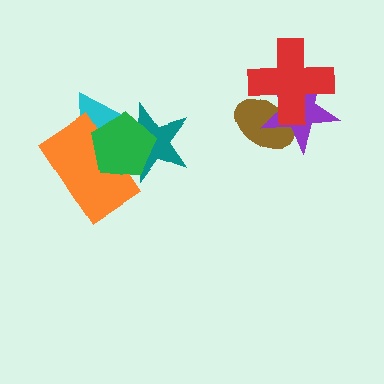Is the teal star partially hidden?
Yes, it is partially covered by another shape.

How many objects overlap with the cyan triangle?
3 objects overlap with the cyan triangle.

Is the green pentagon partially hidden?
No, no other shape covers it.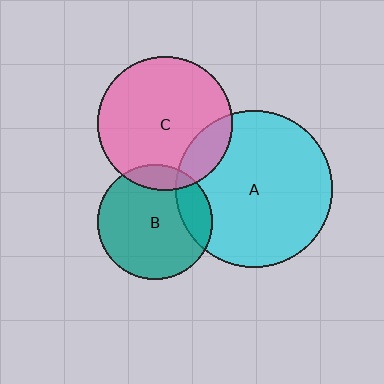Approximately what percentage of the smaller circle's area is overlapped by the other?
Approximately 15%.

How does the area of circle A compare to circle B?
Approximately 1.9 times.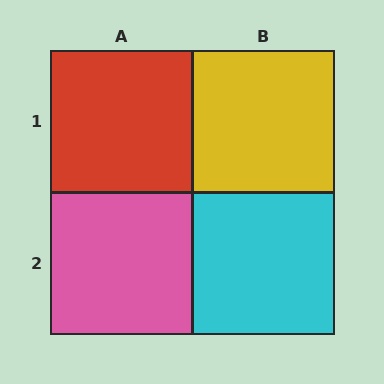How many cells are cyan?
1 cell is cyan.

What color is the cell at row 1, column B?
Yellow.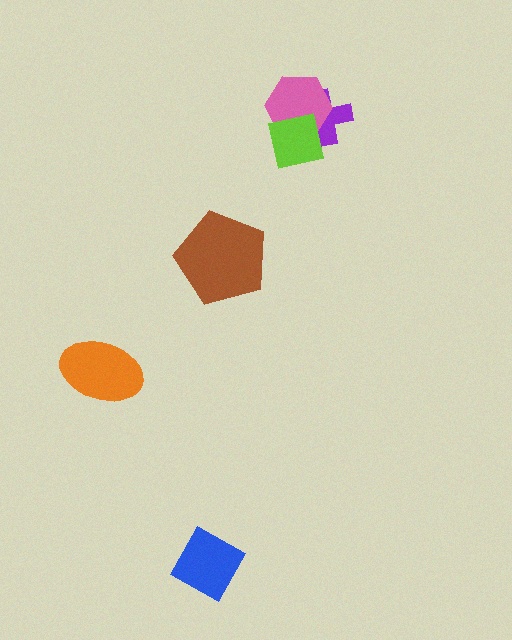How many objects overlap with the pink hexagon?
2 objects overlap with the pink hexagon.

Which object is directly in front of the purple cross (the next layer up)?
The pink hexagon is directly in front of the purple cross.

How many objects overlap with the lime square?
2 objects overlap with the lime square.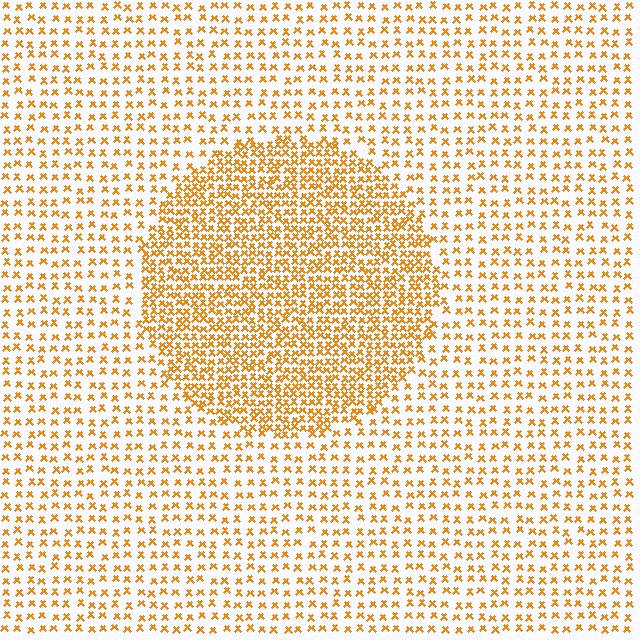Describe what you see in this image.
The image contains small orange elements arranged at two different densities. A circle-shaped region is visible where the elements are more densely packed than the surrounding area.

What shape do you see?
I see a circle.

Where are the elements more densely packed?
The elements are more densely packed inside the circle boundary.